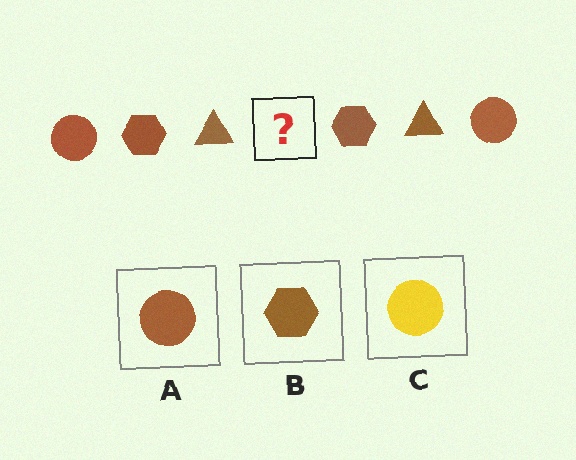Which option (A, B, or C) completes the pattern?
A.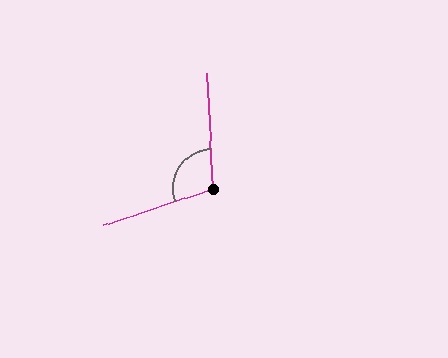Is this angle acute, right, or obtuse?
It is obtuse.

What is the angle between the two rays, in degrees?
Approximately 106 degrees.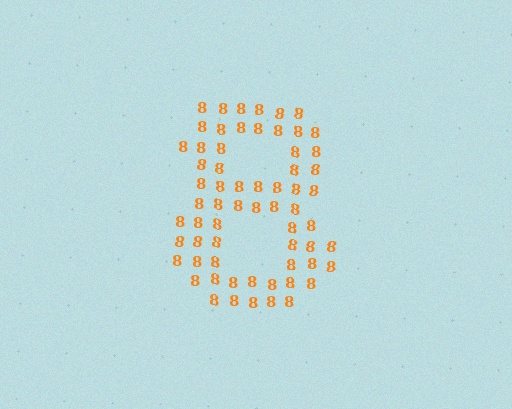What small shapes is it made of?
It is made of small digit 8's.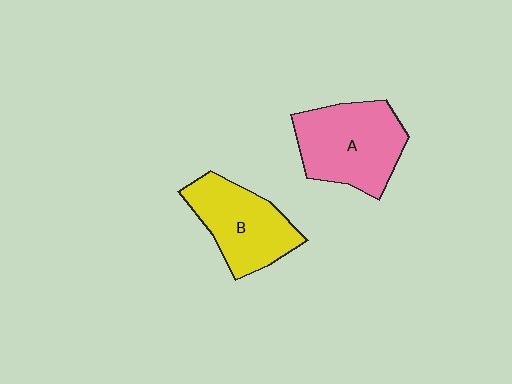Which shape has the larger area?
Shape A (pink).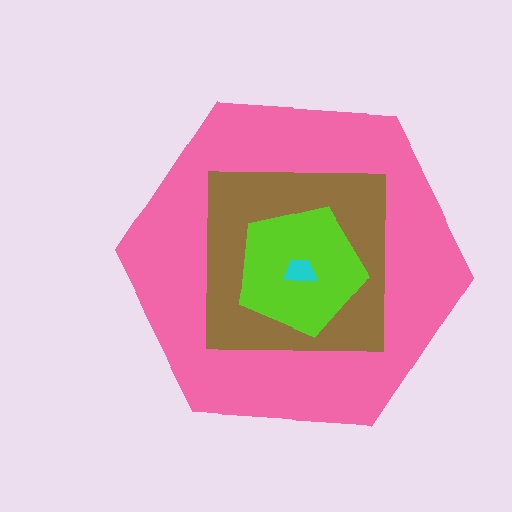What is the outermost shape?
The pink hexagon.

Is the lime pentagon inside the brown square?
Yes.